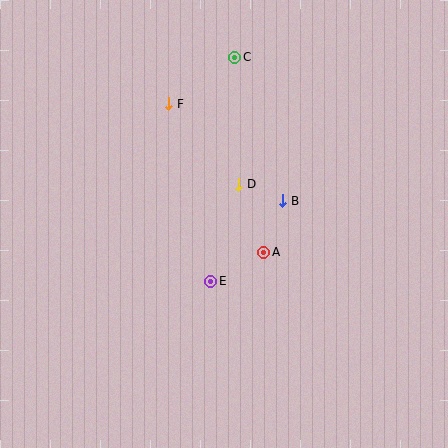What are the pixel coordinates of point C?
Point C is at (235, 57).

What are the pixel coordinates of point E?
Point E is at (211, 281).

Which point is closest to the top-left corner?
Point F is closest to the top-left corner.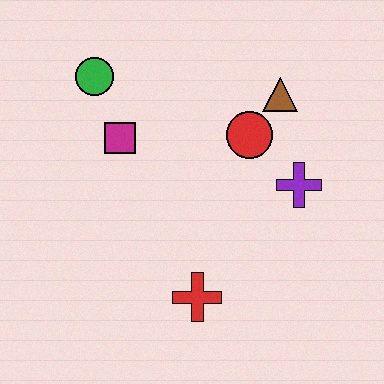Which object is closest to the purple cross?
The red circle is closest to the purple cross.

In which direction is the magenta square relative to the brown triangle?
The magenta square is to the left of the brown triangle.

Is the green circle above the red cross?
Yes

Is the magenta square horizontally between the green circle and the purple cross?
Yes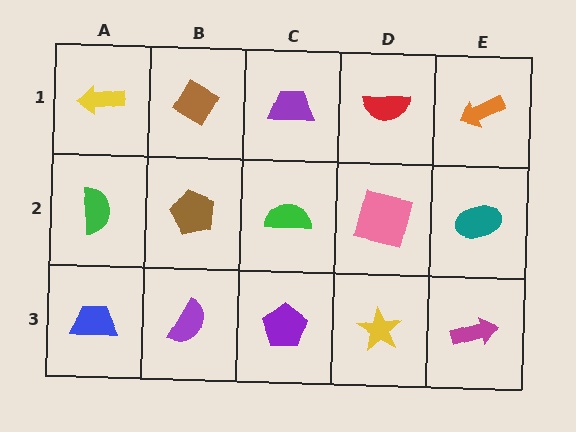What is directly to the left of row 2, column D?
A green semicircle.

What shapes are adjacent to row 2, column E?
An orange arrow (row 1, column E), a magenta arrow (row 3, column E), a pink square (row 2, column D).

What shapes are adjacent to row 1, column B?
A brown pentagon (row 2, column B), a yellow arrow (row 1, column A), a purple trapezoid (row 1, column C).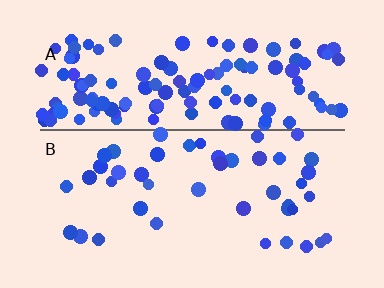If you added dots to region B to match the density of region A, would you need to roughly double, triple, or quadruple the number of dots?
Approximately triple.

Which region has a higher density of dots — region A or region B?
A (the top).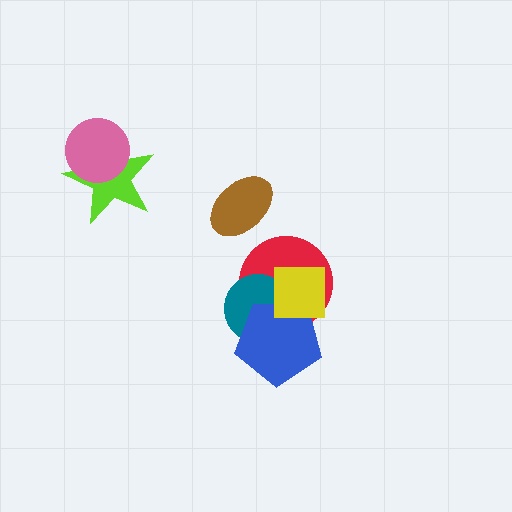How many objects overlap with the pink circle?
1 object overlaps with the pink circle.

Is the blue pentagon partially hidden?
Yes, it is partially covered by another shape.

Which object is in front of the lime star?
The pink circle is in front of the lime star.